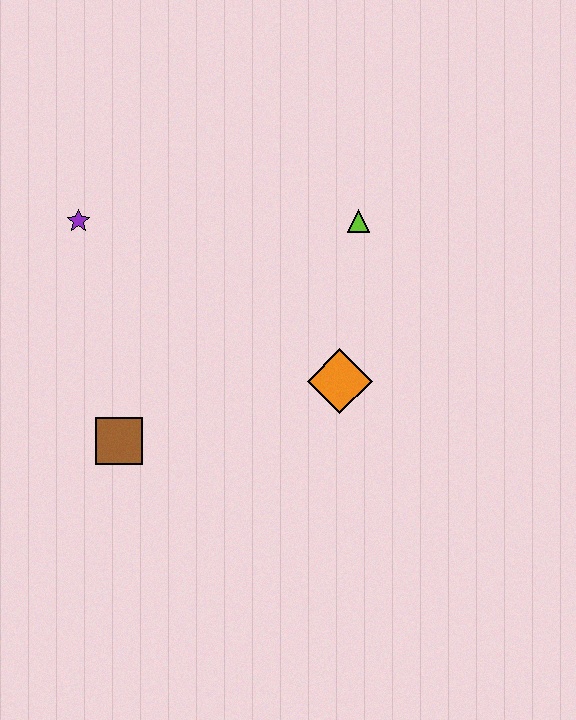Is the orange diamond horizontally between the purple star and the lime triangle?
Yes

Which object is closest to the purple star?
The brown square is closest to the purple star.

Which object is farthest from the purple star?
The orange diamond is farthest from the purple star.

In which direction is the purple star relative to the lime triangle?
The purple star is to the left of the lime triangle.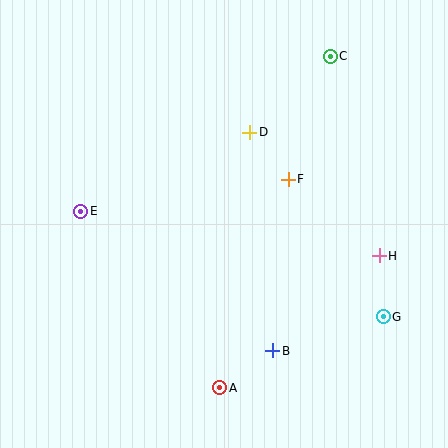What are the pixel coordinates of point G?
Point G is at (383, 317).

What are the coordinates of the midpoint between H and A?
The midpoint between H and A is at (299, 322).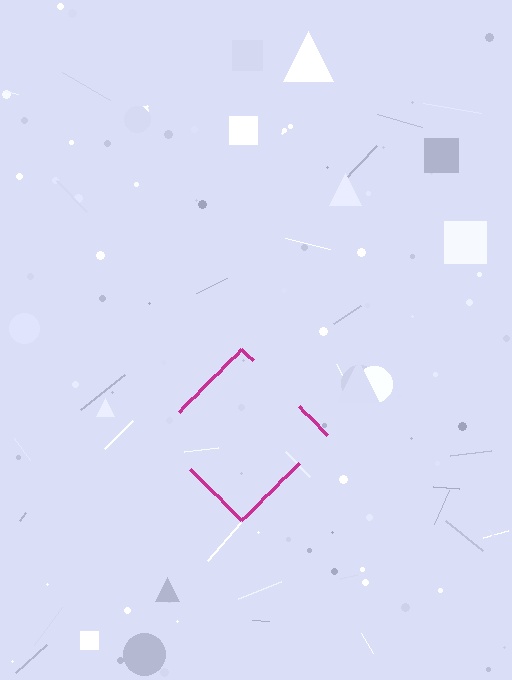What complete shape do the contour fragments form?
The contour fragments form a diamond.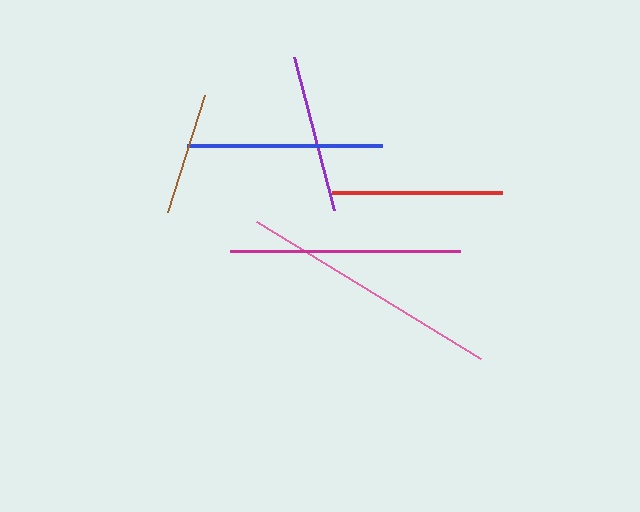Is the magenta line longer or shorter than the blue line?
The magenta line is longer than the blue line.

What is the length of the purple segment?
The purple segment is approximately 158 pixels long.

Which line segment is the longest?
The pink line is the longest at approximately 263 pixels.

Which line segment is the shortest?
The brown line is the shortest at approximately 123 pixels.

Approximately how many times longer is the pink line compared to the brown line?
The pink line is approximately 2.1 times the length of the brown line.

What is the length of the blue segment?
The blue segment is approximately 194 pixels long.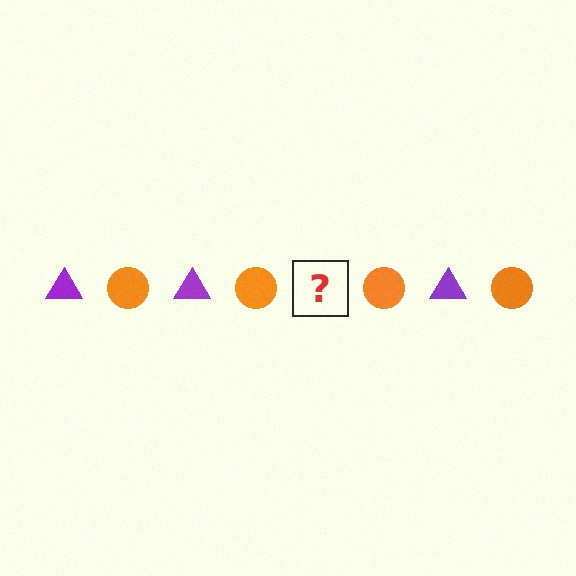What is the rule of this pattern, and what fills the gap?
The rule is that the pattern alternates between purple triangle and orange circle. The gap should be filled with a purple triangle.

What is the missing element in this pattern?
The missing element is a purple triangle.